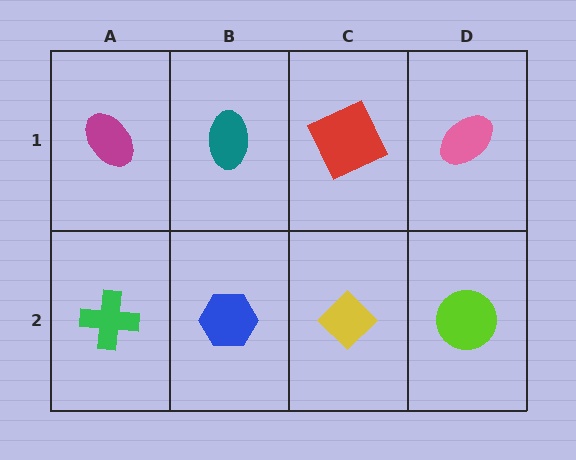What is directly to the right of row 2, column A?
A blue hexagon.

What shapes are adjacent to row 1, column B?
A blue hexagon (row 2, column B), a magenta ellipse (row 1, column A), a red square (row 1, column C).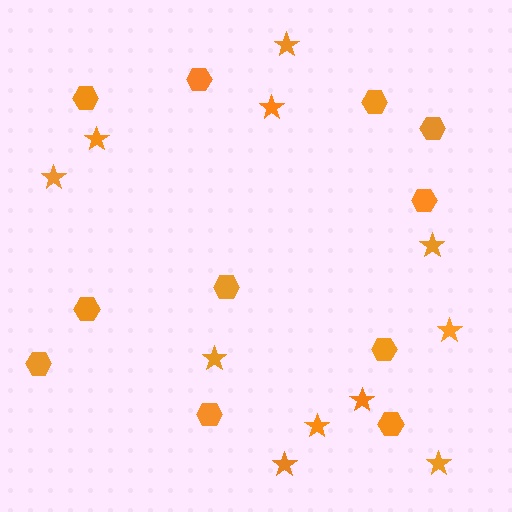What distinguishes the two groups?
There are 2 groups: one group of stars (11) and one group of hexagons (11).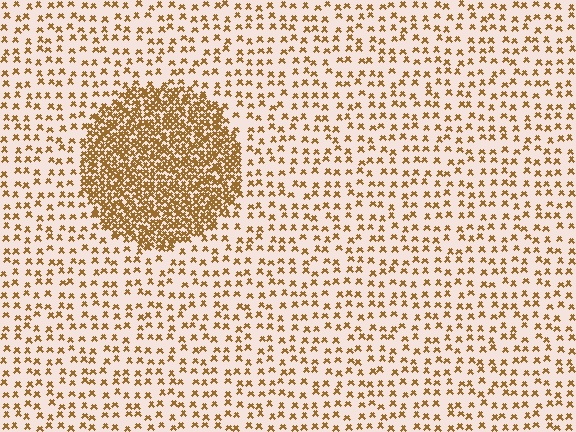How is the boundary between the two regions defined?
The boundary is defined by a change in element density (approximately 3.2x ratio). All elements are the same color, size, and shape.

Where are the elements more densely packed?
The elements are more densely packed inside the circle boundary.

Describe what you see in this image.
The image contains small brown elements arranged at two different densities. A circle-shaped region is visible where the elements are more densely packed than the surrounding area.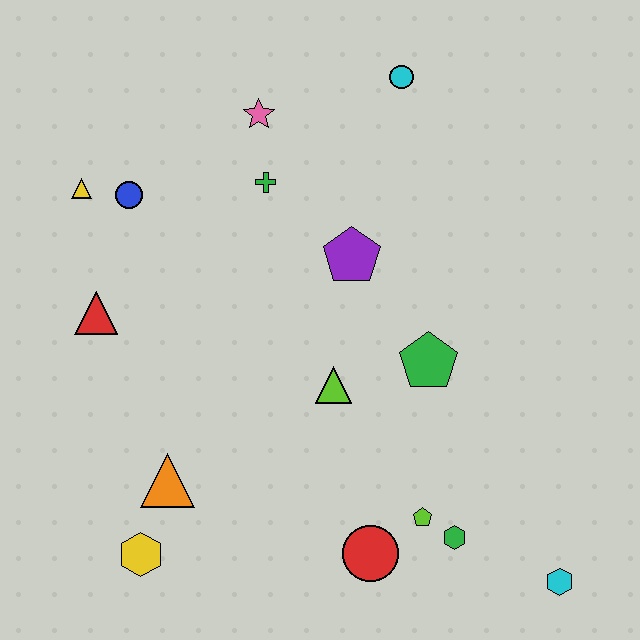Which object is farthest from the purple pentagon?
The cyan hexagon is farthest from the purple pentagon.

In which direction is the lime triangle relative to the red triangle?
The lime triangle is to the right of the red triangle.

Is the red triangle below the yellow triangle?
Yes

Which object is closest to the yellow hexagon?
The orange triangle is closest to the yellow hexagon.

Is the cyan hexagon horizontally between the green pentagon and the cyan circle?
No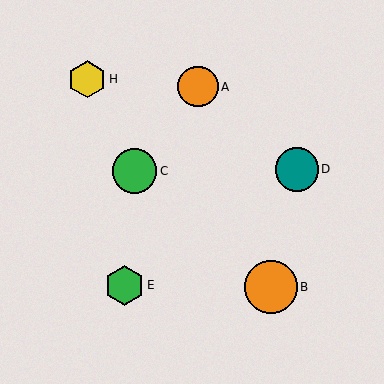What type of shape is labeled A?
Shape A is an orange circle.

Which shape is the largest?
The orange circle (labeled B) is the largest.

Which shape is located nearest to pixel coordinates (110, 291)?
The green hexagon (labeled E) at (124, 285) is nearest to that location.